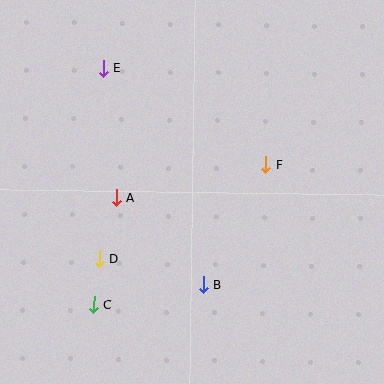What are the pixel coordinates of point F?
Point F is at (266, 165).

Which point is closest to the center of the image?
Point A at (116, 198) is closest to the center.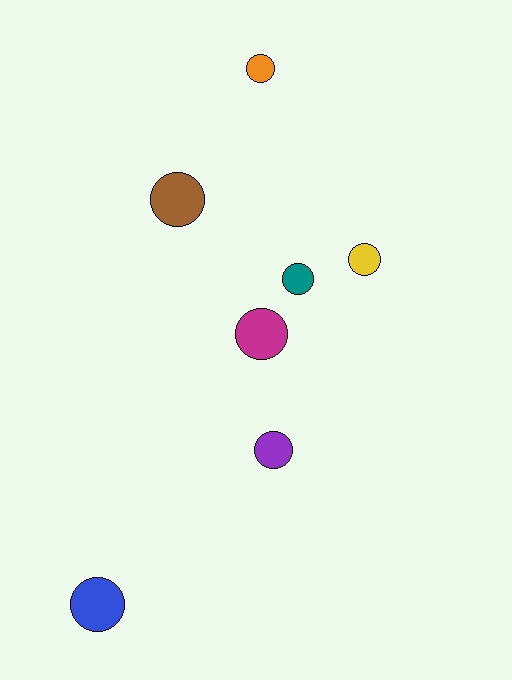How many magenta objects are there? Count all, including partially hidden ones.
There is 1 magenta object.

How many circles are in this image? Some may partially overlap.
There are 7 circles.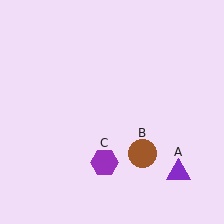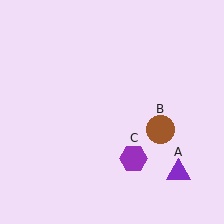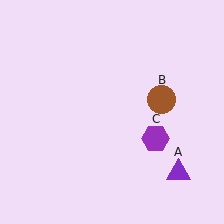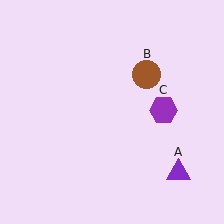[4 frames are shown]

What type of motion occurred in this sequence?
The brown circle (object B), purple hexagon (object C) rotated counterclockwise around the center of the scene.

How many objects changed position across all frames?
2 objects changed position: brown circle (object B), purple hexagon (object C).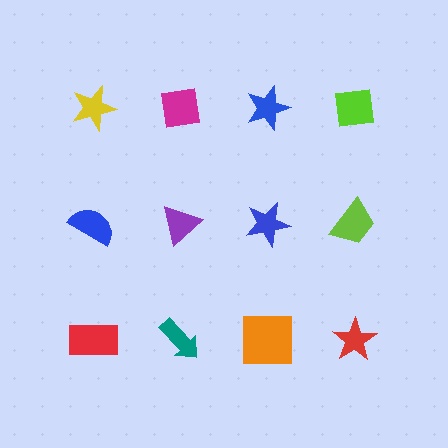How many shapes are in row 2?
4 shapes.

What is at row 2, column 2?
A purple triangle.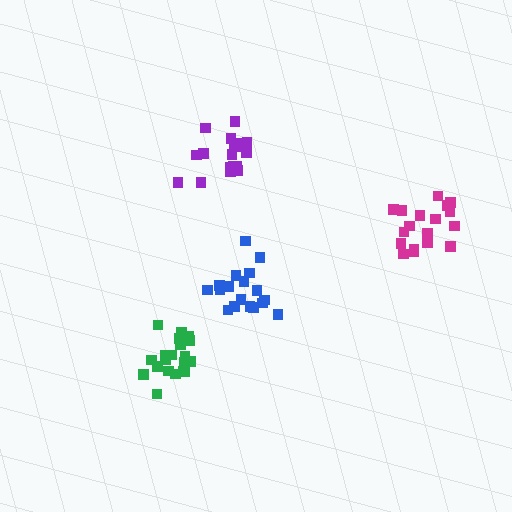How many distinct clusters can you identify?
There are 4 distinct clusters.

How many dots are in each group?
Group 1: 18 dots, Group 2: 18 dots, Group 3: 20 dots, Group 4: 18 dots (74 total).